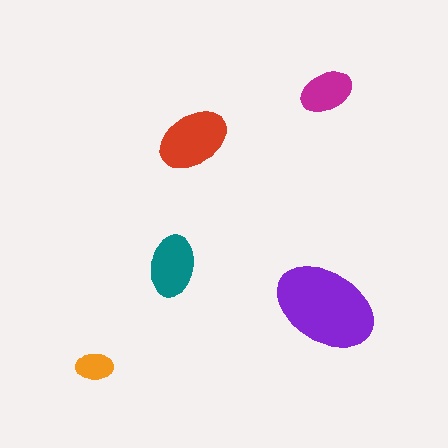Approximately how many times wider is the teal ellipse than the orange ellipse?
About 1.5 times wider.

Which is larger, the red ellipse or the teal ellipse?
The red one.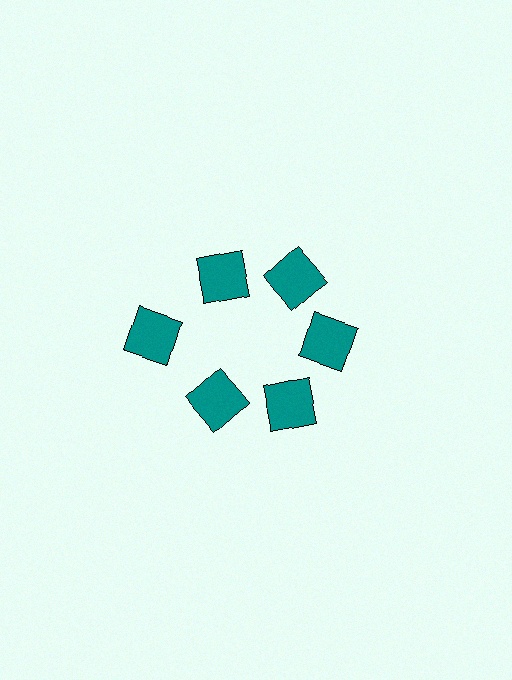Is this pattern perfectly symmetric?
No. The 6 teal squares are arranged in a ring, but one element near the 9 o'clock position is pushed outward from the center, breaking the 6-fold rotational symmetry.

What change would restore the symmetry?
The symmetry would be restored by moving it inward, back onto the ring so that all 6 squares sit at equal angles and equal distance from the center.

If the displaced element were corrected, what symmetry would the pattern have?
It would have 6-fold rotational symmetry — the pattern would map onto itself every 60 degrees.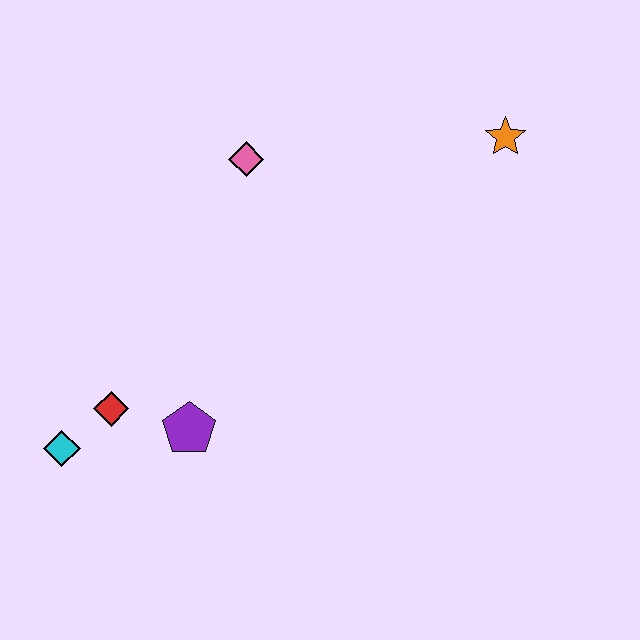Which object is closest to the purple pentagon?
The red diamond is closest to the purple pentagon.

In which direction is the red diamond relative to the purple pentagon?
The red diamond is to the left of the purple pentagon.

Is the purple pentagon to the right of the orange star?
No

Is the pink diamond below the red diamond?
No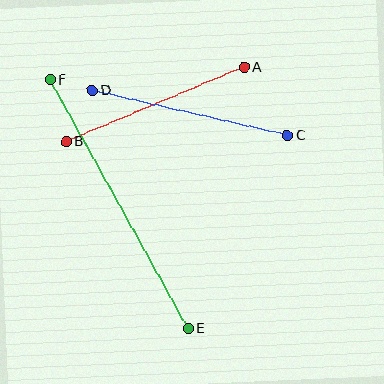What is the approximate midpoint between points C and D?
The midpoint is at approximately (190, 113) pixels.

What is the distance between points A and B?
The distance is approximately 193 pixels.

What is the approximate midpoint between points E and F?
The midpoint is at approximately (119, 204) pixels.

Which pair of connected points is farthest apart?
Points E and F are farthest apart.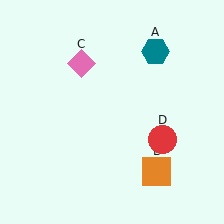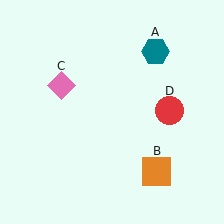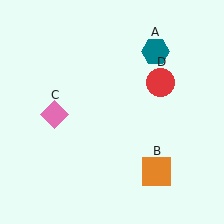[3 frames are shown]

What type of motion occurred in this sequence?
The pink diamond (object C), red circle (object D) rotated counterclockwise around the center of the scene.